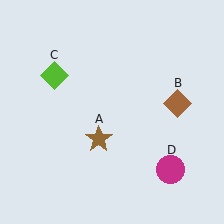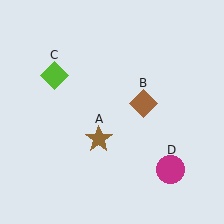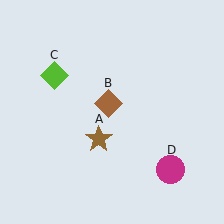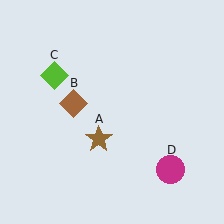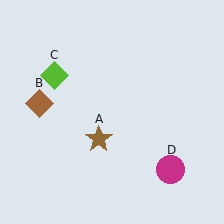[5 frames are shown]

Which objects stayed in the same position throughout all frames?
Brown star (object A) and lime diamond (object C) and magenta circle (object D) remained stationary.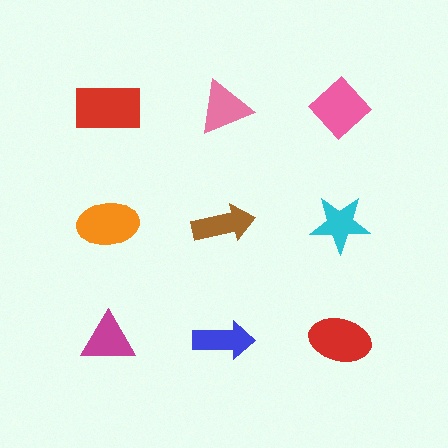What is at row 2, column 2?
A brown arrow.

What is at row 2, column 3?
A cyan star.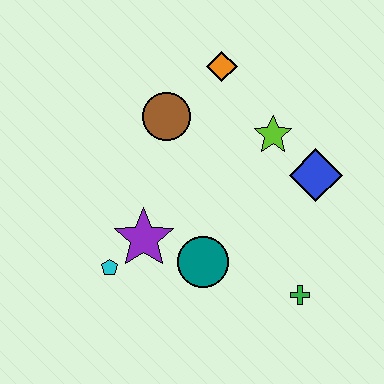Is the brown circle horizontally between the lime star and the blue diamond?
No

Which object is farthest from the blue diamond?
The cyan pentagon is farthest from the blue diamond.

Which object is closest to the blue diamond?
The lime star is closest to the blue diamond.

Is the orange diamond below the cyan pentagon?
No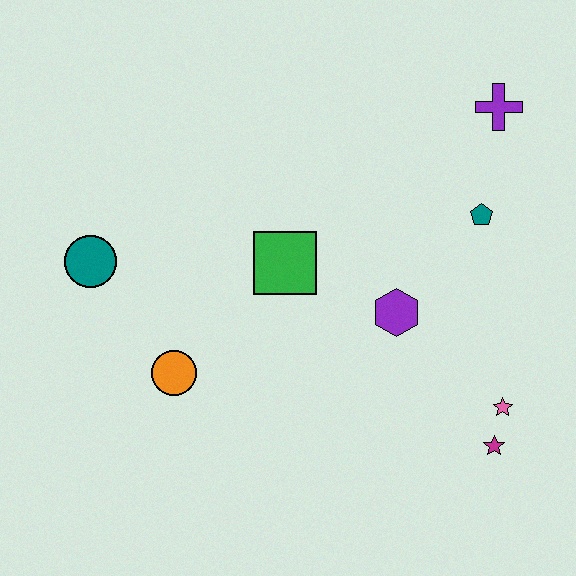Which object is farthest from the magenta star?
The teal circle is farthest from the magenta star.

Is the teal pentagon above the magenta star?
Yes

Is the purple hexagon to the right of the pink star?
No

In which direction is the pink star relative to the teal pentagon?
The pink star is below the teal pentagon.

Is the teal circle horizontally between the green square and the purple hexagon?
No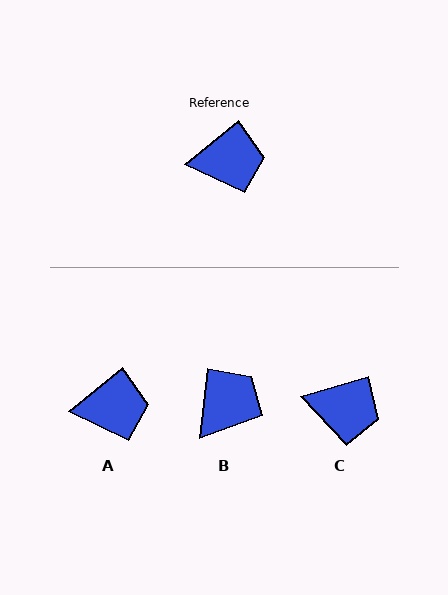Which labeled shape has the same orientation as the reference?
A.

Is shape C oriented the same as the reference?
No, it is off by about 22 degrees.